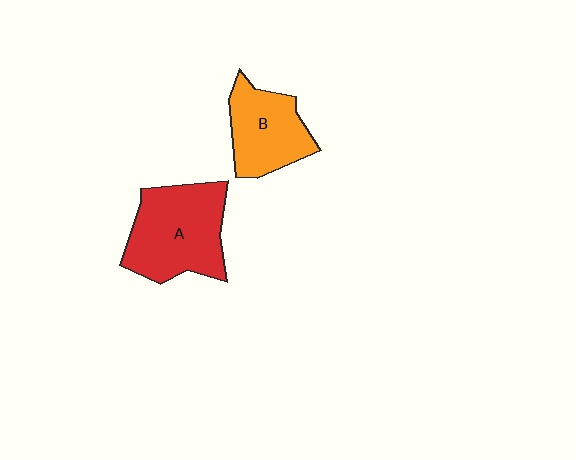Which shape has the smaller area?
Shape B (orange).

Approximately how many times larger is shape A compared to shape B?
Approximately 1.4 times.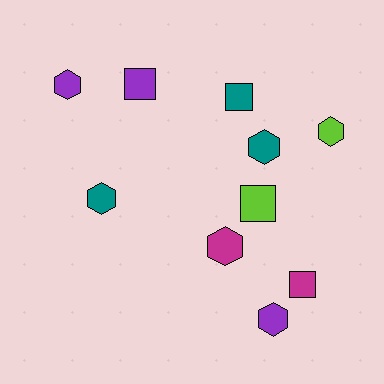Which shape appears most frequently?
Hexagon, with 6 objects.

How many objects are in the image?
There are 10 objects.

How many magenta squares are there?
There is 1 magenta square.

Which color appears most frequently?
Purple, with 3 objects.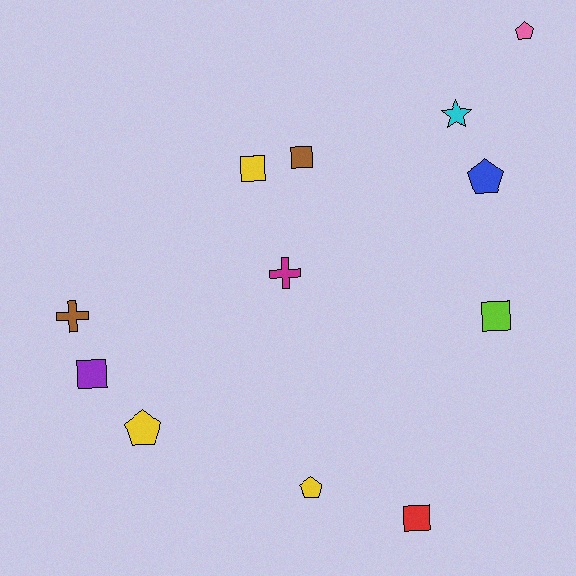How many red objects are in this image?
There is 1 red object.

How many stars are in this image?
There is 1 star.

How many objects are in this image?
There are 12 objects.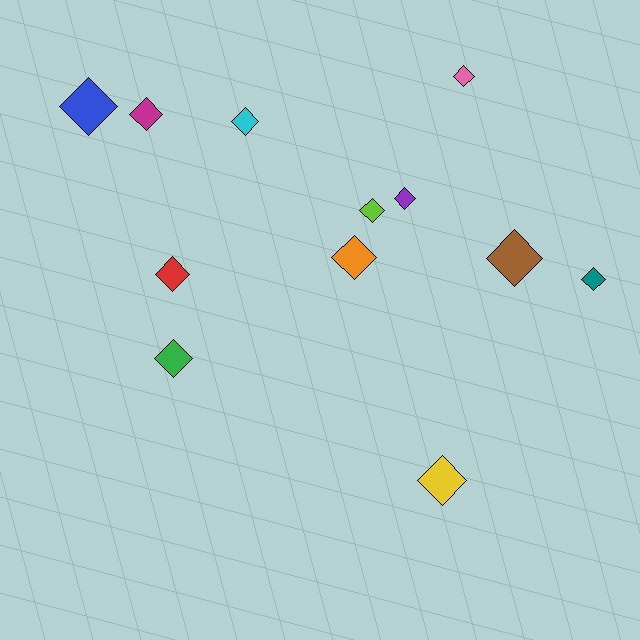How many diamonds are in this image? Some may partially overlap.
There are 12 diamonds.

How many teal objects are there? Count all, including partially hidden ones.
There is 1 teal object.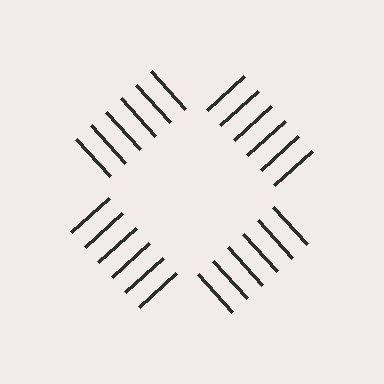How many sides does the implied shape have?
4 sides — the line-ends trace a square.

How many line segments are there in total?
24 — 6 along each of the 4 edges.